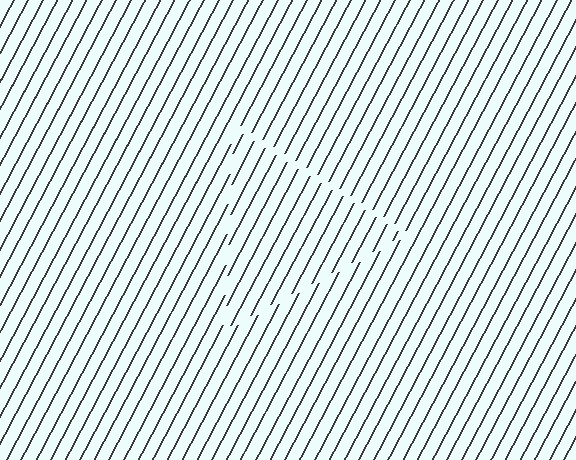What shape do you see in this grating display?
An illusory triangle. The interior of the shape contains the same grating, shifted by half a period — the contour is defined by the phase discontinuity where line-ends from the inner and outer gratings abut.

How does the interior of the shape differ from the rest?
The interior of the shape contains the same grating, shifted by half a period — the contour is defined by the phase discontinuity where line-ends from the inner and outer gratings abut.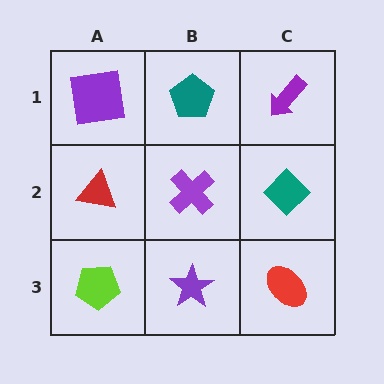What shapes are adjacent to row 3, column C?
A teal diamond (row 2, column C), a purple star (row 3, column B).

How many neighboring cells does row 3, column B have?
3.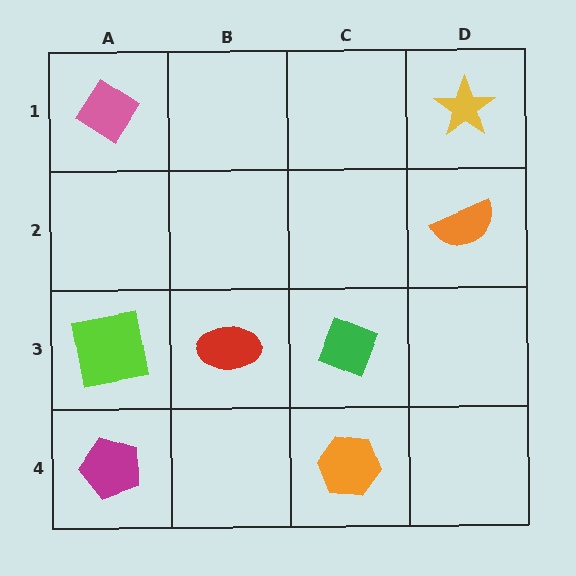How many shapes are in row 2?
1 shape.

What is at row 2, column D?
An orange semicircle.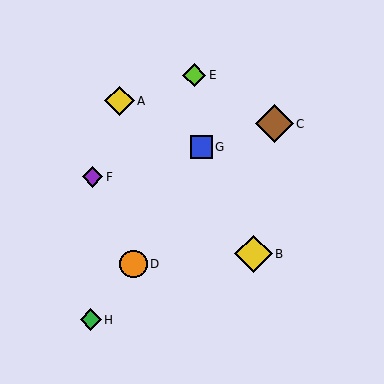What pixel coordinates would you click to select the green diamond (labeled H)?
Click at (91, 320) to select the green diamond H.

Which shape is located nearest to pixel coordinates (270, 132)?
The brown diamond (labeled C) at (275, 124) is nearest to that location.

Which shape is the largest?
The brown diamond (labeled C) is the largest.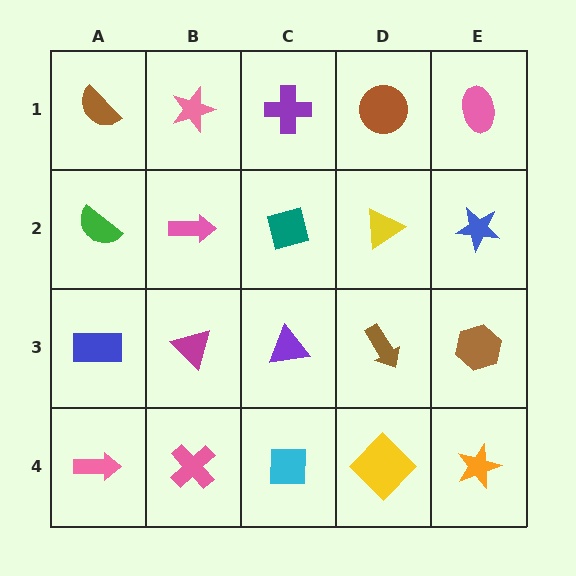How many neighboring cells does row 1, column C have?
3.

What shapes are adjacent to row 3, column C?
A teal square (row 2, column C), a cyan square (row 4, column C), a magenta triangle (row 3, column B), a brown arrow (row 3, column D).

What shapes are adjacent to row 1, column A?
A green semicircle (row 2, column A), a pink star (row 1, column B).